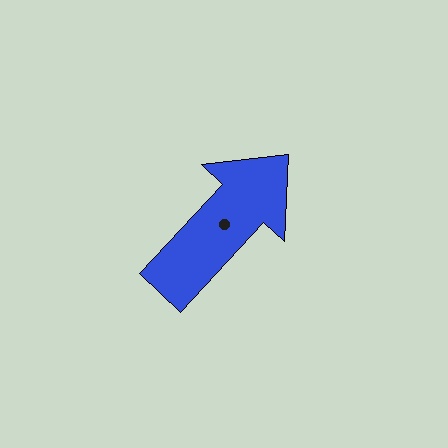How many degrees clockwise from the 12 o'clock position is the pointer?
Approximately 43 degrees.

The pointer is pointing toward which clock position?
Roughly 1 o'clock.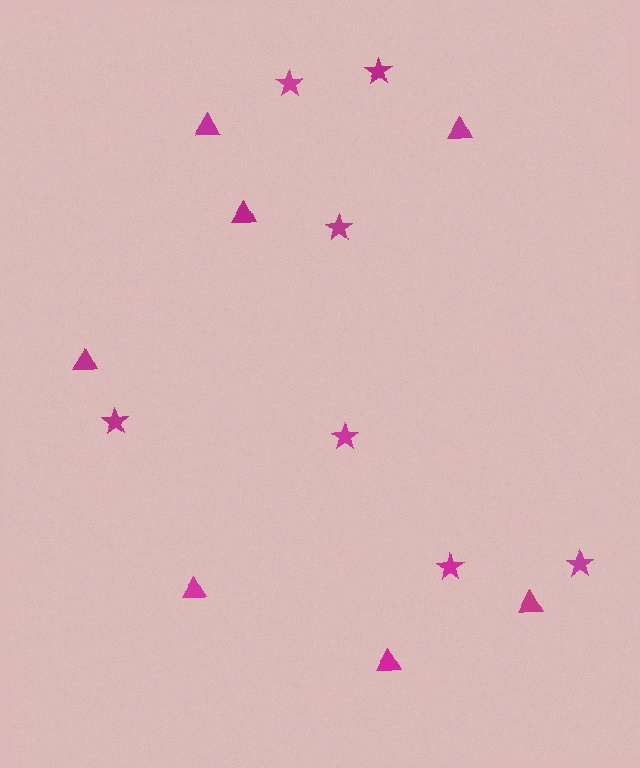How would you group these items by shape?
There are 2 groups: one group of stars (7) and one group of triangles (7).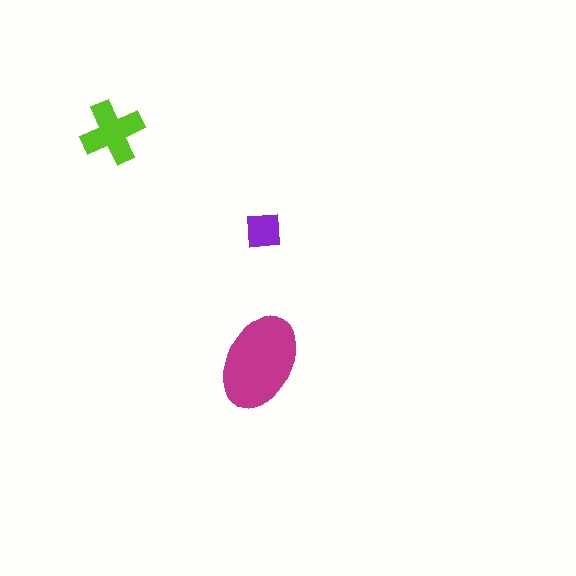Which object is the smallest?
The purple square.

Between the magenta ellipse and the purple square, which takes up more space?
The magenta ellipse.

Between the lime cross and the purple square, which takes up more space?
The lime cross.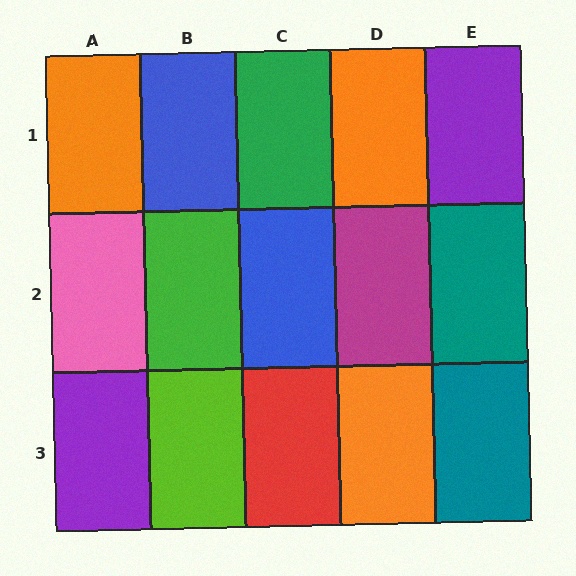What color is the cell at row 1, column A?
Orange.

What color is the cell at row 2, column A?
Pink.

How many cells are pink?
1 cell is pink.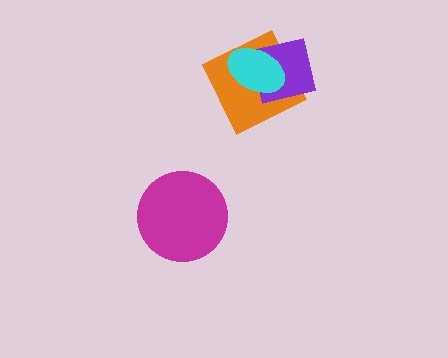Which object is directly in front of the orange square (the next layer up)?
The purple square is directly in front of the orange square.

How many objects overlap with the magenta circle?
0 objects overlap with the magenta circle.